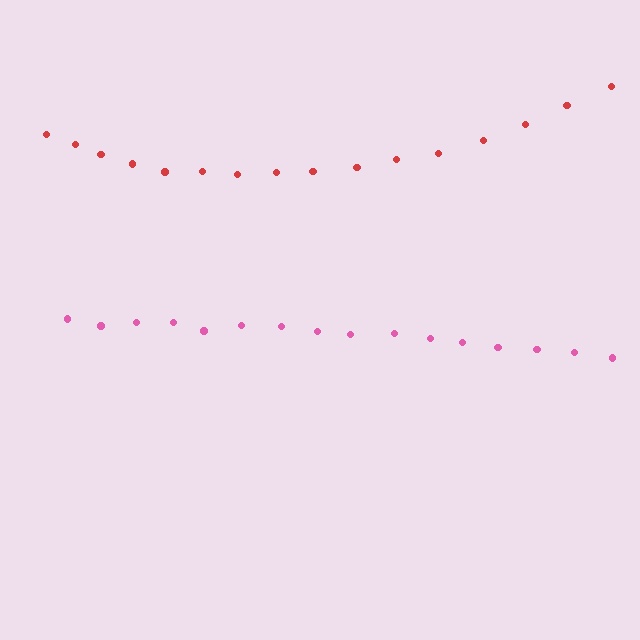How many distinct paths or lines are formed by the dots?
There are 2 distinct paths.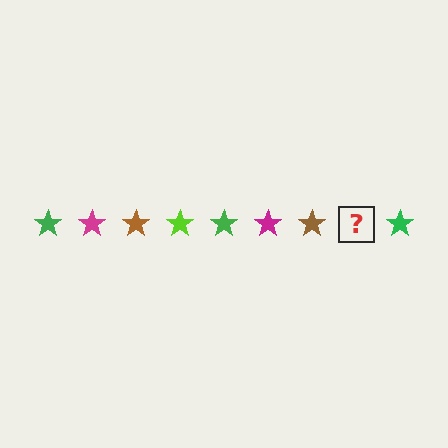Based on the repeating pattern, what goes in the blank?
The blank should be a lime star.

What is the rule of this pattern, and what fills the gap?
The rule is that the pattern cycles through green, magenta, brown, lime stars. The gap should be filled with a lime star.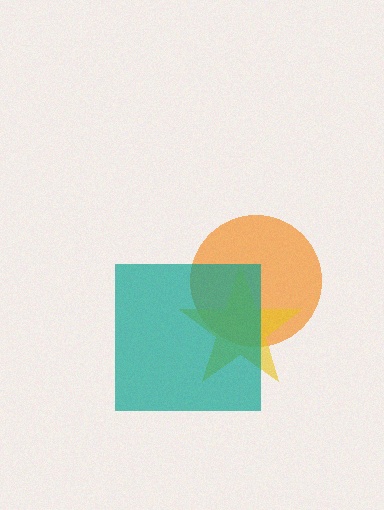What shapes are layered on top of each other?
The layered shapes are: an orange circle, a yellow star, a teal square.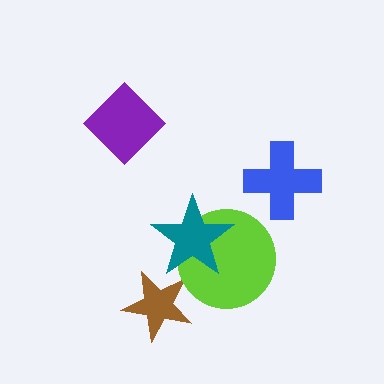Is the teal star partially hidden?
No, no other shape covers it.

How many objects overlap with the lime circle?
1 object overlaps with the lime circle.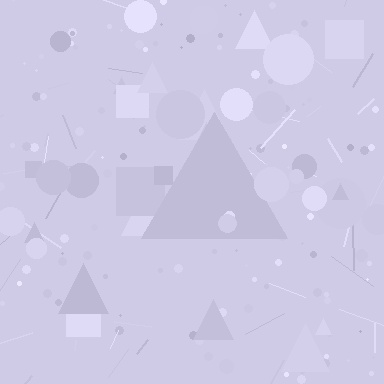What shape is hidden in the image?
A triangle is hidden in the image.